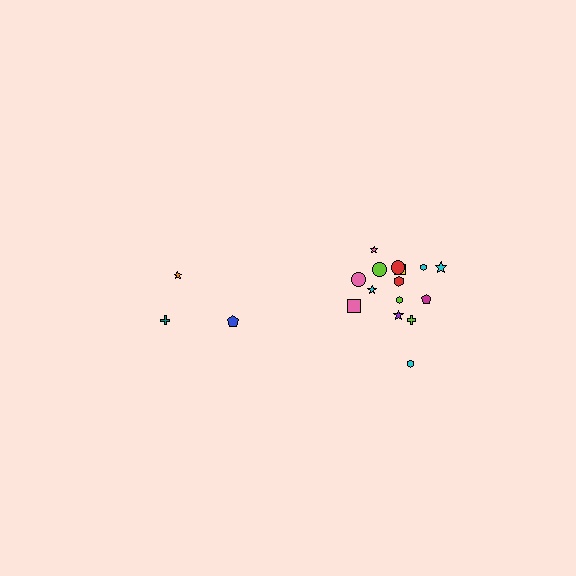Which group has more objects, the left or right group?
The right group.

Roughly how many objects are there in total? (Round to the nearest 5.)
Roughly 20 objects in total.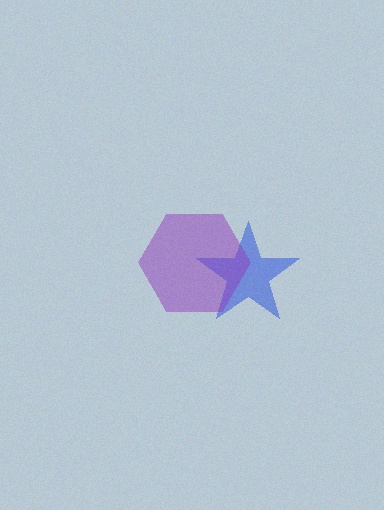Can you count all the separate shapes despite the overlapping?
Yes, there are 2 separate shapes.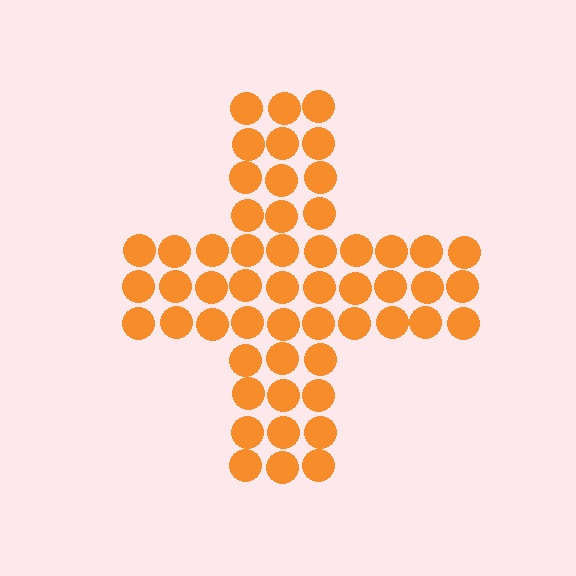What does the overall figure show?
The overall figure shows a cross.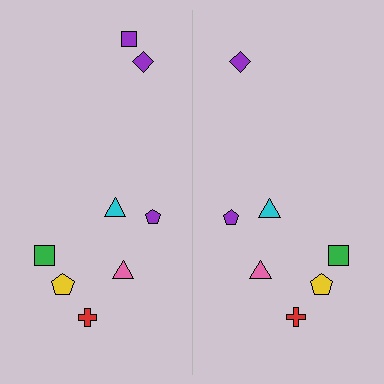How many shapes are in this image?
There are 15 shapes in this image.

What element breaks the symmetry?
A purple square is missing from the right side.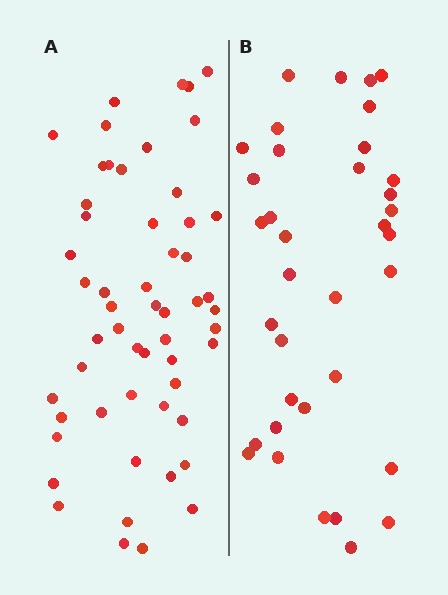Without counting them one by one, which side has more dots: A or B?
Region A (the left region) has more dots.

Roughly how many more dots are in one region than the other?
Region A has approximately 20 more dots than region B.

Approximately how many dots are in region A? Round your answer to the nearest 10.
About 60 dots. (The exact count is 55, which rounds to 60.)